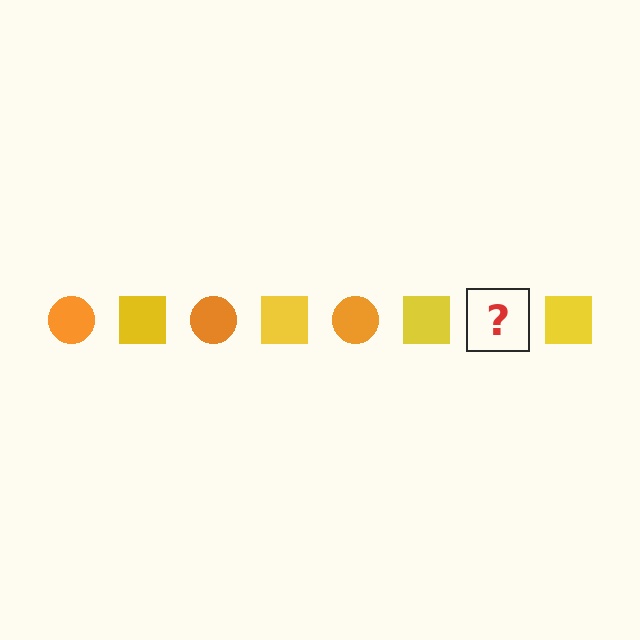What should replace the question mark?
The question mark should be replaced with an orange circle.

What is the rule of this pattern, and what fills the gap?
The rule is that the pattern alternates between orange circle and yellow square. The gap should be filled with an orange circle.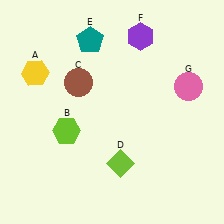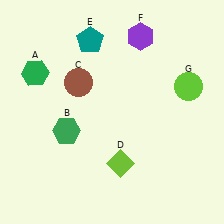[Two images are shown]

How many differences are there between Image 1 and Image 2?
There are 3 differences between the two images.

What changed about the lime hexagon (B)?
In Image 1, B is lime. In Image 2, it changed to green.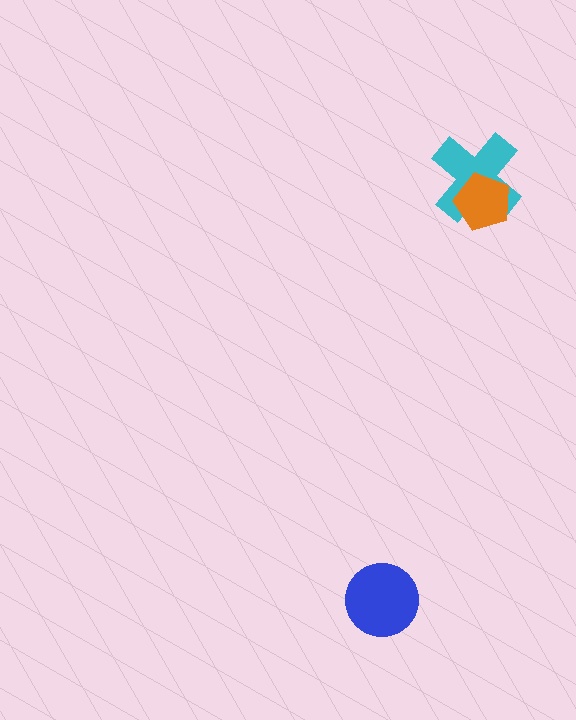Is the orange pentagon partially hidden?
No, no other shape covers it.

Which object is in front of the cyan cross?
The orange pentagon is in front of the cyan cross.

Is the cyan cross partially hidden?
Yes, it is partially covered by another shape.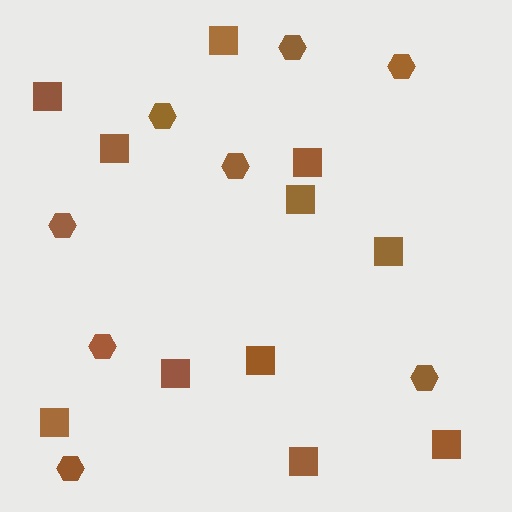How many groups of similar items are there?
There are 2 groups: one group of squares (11) and one group of hexagons (8).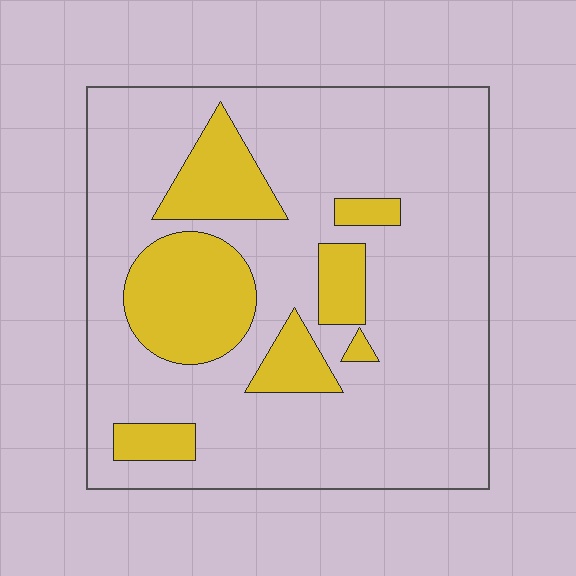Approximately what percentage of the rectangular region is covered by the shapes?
Approximately 20%.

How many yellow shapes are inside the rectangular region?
7.